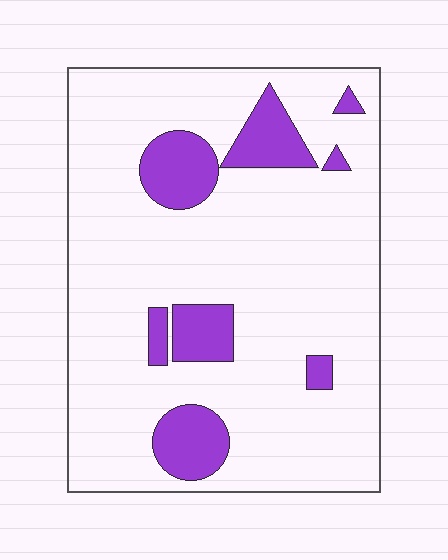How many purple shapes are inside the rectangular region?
8.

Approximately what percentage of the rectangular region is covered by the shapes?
Approximately 15%.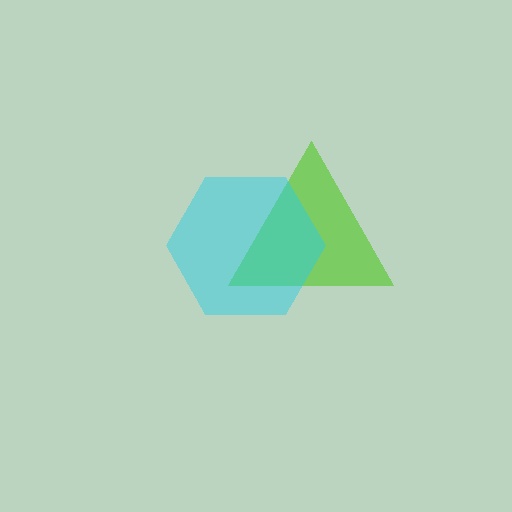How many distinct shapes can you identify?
There are 2 distinct shapes: a lime triangle, a cyan hexagon.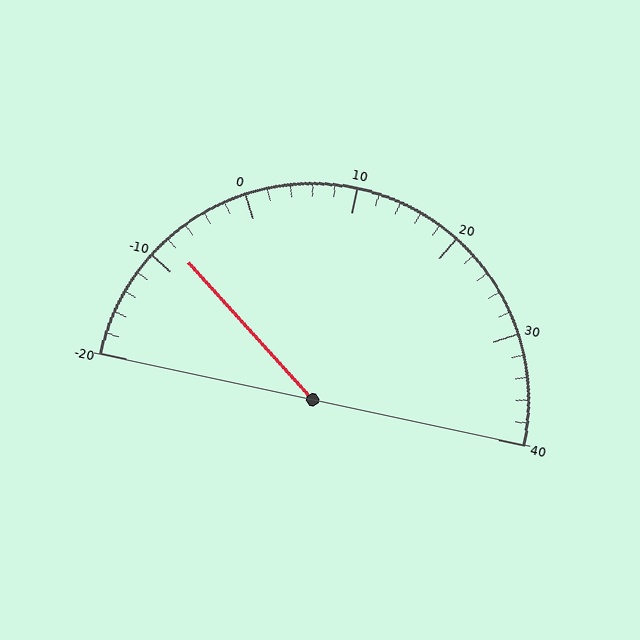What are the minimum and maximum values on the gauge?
The gauge ranges from -20 to 40.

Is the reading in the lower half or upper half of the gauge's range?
The reading is in the lower half of the range (-20 to 40).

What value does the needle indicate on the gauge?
The needle indicates approximately -8.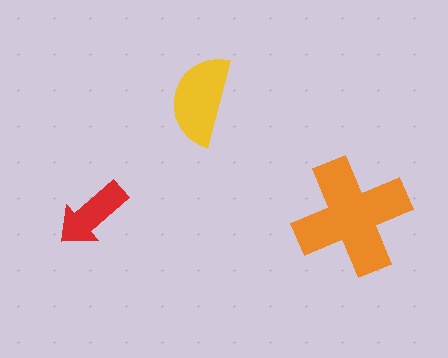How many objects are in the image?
There are 3 objects in the image.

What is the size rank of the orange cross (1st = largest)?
1st.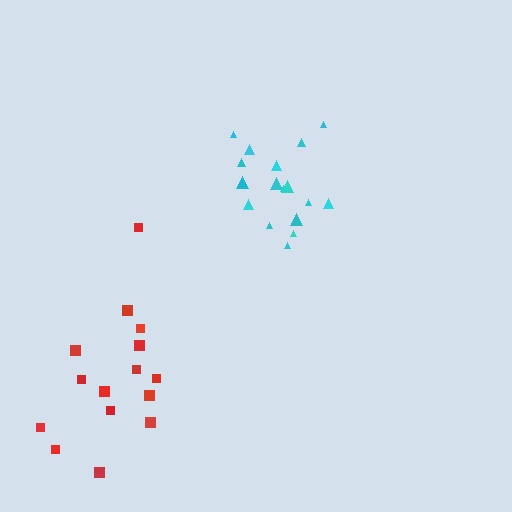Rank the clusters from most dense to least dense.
cyan, red.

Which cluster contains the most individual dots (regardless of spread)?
Cyan (17).